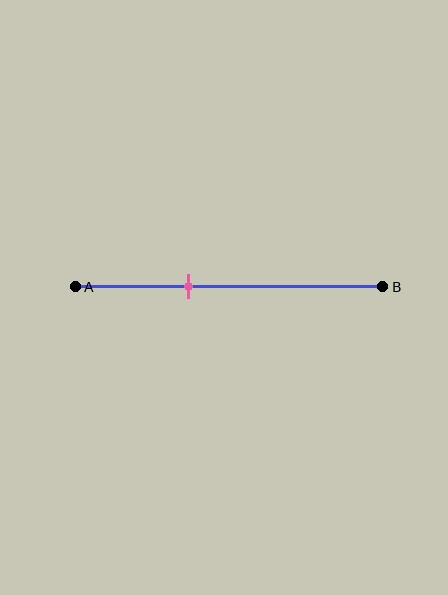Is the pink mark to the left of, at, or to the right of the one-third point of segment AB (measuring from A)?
The pink mark is to the right of the one-third point of segment AB.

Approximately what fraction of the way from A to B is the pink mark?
The pink mark is approximately 35% of the way from A to B.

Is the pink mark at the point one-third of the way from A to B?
No, the mark is at about 35% from A, not at the 33% one-third point.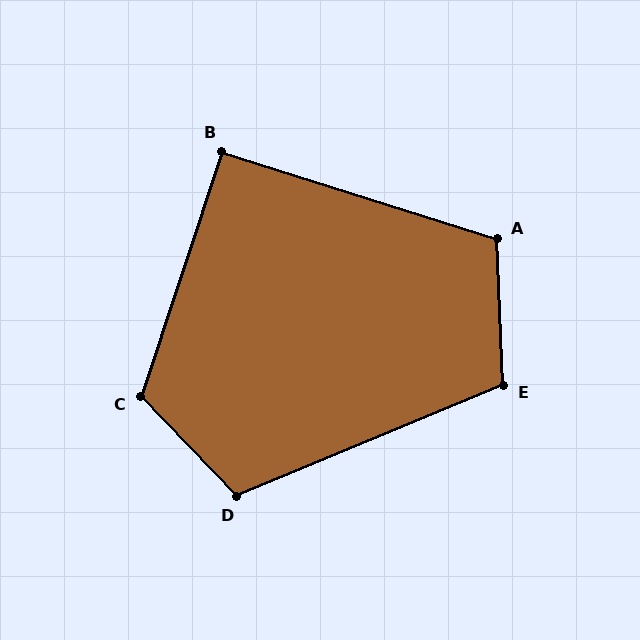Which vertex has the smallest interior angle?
B, at approximately 91 degrees.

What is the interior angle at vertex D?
Approximately 111 degrees (obtuse).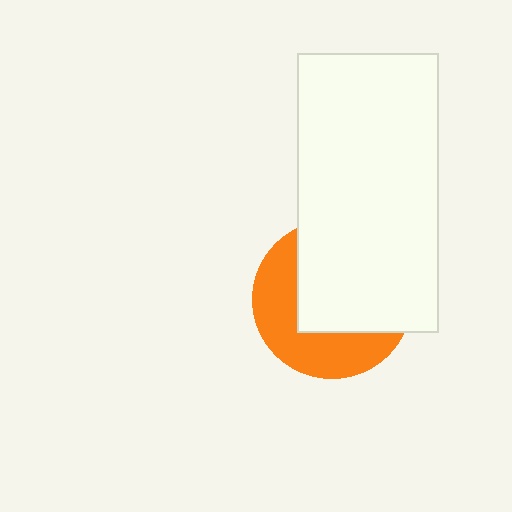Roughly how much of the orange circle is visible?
A small part of it is visible (roughly 43%).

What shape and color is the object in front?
The object in front is a white rectangle.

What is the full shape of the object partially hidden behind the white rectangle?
The partially hidden object is an orange circle.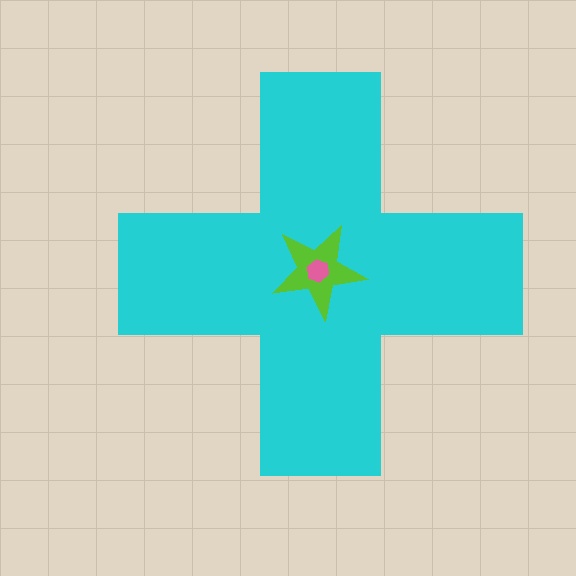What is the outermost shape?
The cyan cross.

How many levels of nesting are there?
3.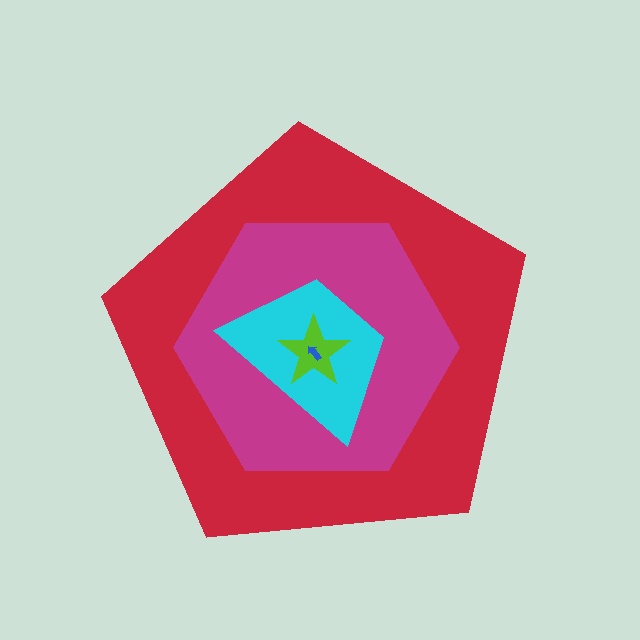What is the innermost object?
The blue arrow.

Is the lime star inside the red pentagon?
Yes.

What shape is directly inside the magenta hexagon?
The cyan trapezoid.